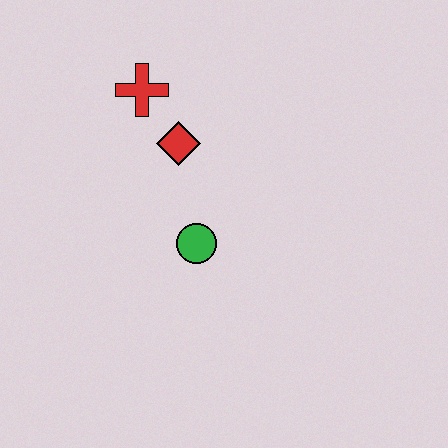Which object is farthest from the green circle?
The red cross is farthest from the green circle.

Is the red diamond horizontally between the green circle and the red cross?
Yes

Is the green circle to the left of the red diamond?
No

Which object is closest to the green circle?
The red diamond is closest to the green circle.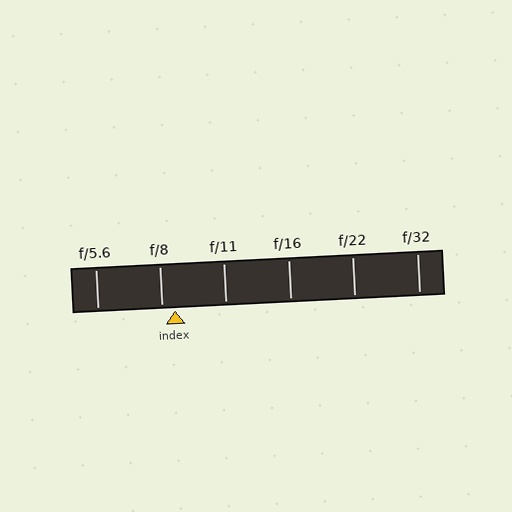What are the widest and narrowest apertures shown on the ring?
The widest aperture shown is f/5.6 and the narrowest is f/32.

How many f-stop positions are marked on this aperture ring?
There are 6 f-stop positions marked.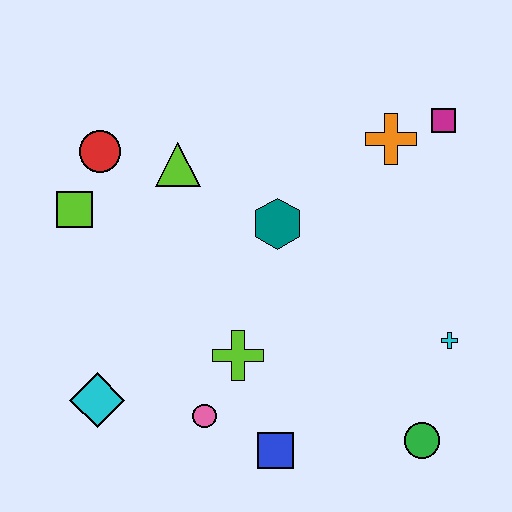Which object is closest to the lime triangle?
The red circle is closest to the lime triangle.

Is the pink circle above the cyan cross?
No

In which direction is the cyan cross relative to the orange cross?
The cyan cross is below the orange cross.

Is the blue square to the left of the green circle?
Yes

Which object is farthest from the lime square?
The green circle is farthest from the lime square.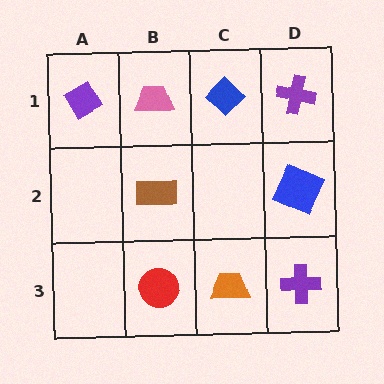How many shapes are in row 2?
2 shapes.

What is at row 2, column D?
A blue square.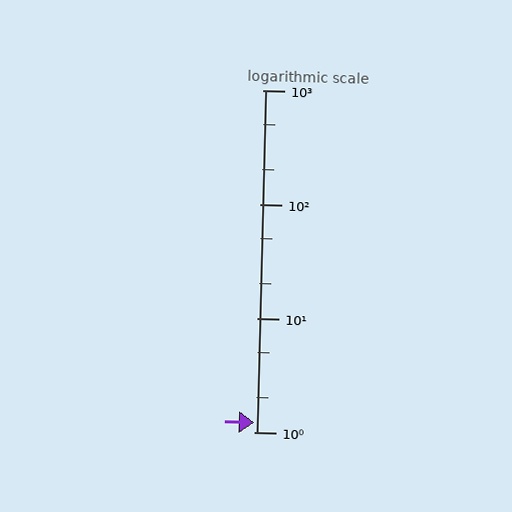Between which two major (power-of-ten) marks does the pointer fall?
The pointer is between 1 and 10.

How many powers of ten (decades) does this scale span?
The scale spans 3 decades, from 1 to 1000.